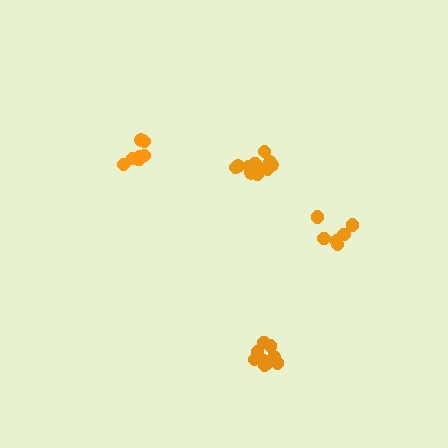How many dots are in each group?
Group 1: 6 dots, Group 2: 7 dots, Group 3: 9 dots, Group 4: 11 dots (33 total).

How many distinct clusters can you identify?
There are 4 distinct clusters.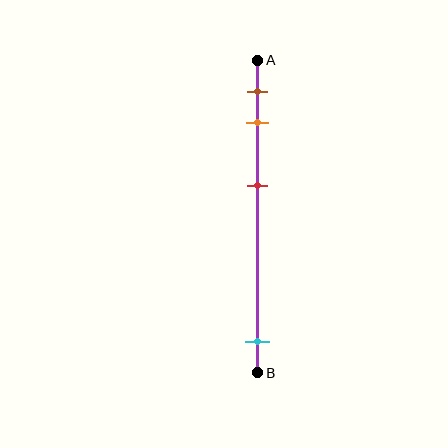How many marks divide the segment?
There are 4 marks dividing the segment.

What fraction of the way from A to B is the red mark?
The red mark is approximately 40% (0.4) of the way from A to B.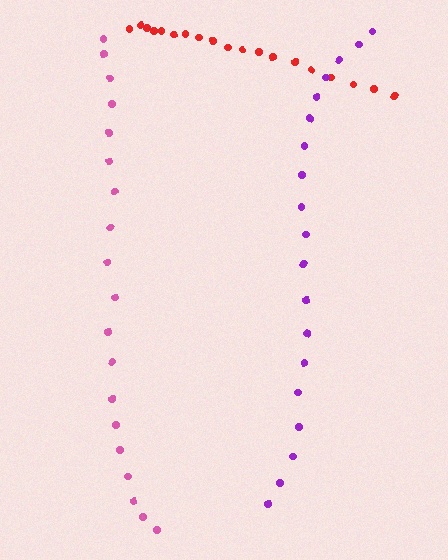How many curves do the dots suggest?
There are 3 distinct paths.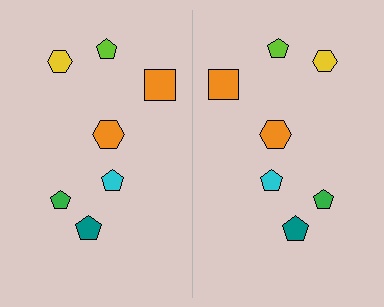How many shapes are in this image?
There are 14 shapes in this image.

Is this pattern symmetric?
Yes, this pattern has bilateral (reflection) symmetry.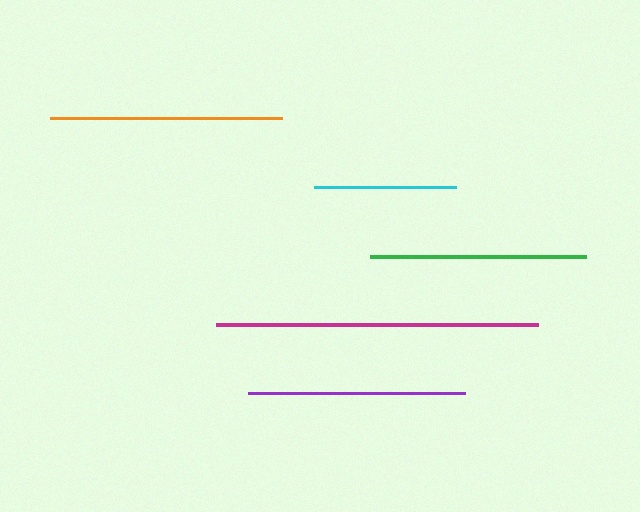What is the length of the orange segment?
The orange segment is approximately 232 pixels long.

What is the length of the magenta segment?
The magenta segment is approximately 323 pixels long.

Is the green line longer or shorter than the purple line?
The purple line is longer than the green line.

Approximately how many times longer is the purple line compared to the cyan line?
The purple line is approximately 1.5 times the length of the cyan line.